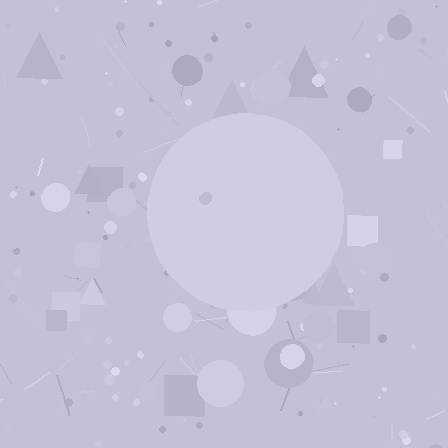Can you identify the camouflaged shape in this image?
The camouflaged shape is a circle.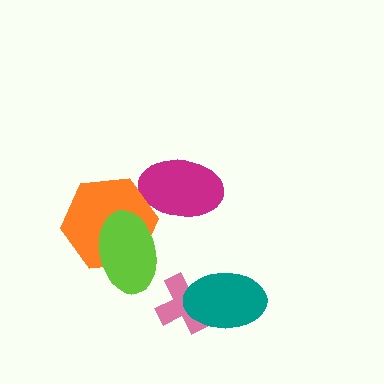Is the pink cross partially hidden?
Yes, it is partially covered by another shape.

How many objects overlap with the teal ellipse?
1 object overlaps with the teal ellipse.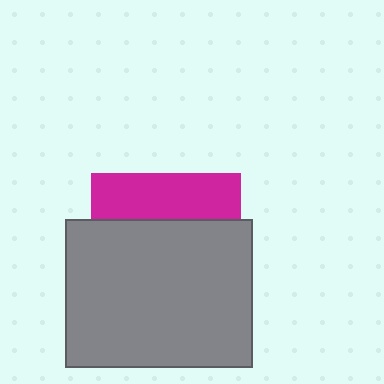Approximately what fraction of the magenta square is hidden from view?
Roughly 69% of the magenta square is hidden behind the gray rectangle.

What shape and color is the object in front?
The object in front is a gray rectangle.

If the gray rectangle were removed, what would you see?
You would see the complete magenta square.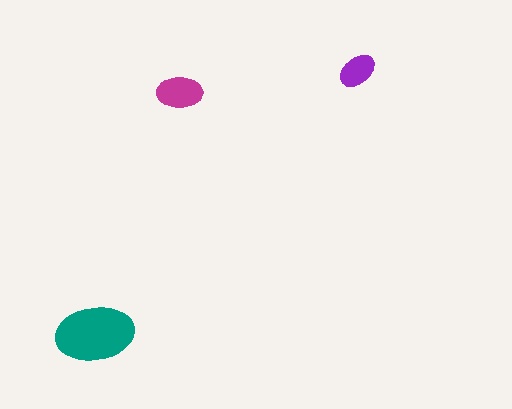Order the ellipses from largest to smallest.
the teal one, the magenta one, the purple one.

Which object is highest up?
The purple ellipse is topmost.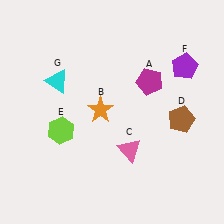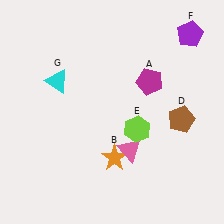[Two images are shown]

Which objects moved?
The objects that moved are: the orange star (B), the lime hexagon (E), the purple pentagon (F).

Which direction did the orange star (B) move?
The orange star (B) moved down.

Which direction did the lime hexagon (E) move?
The lime hexagon (E) moved right.